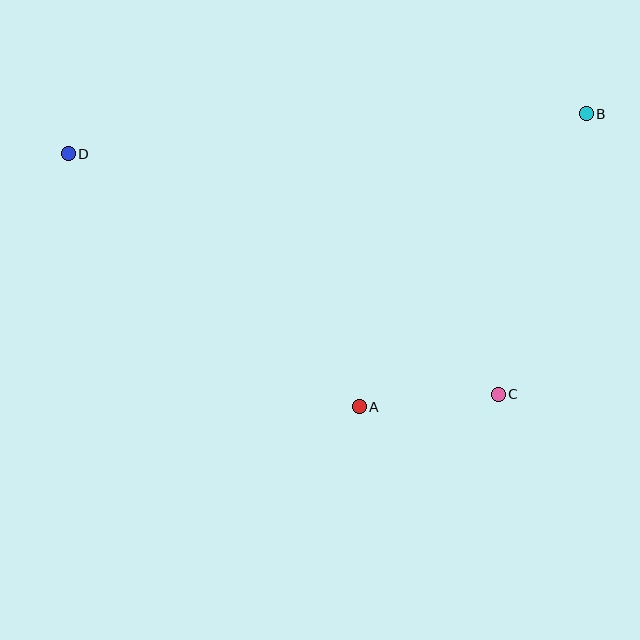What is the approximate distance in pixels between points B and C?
The distance between B and C is approximately 294 pixels.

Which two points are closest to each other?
Points A and C are closest to each other.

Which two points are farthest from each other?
Points B and D are farthest from each other.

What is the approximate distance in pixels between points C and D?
The distance between C and D is approximately 492 pixels.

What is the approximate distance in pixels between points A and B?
The distance between A and B is approximately 371 pixels.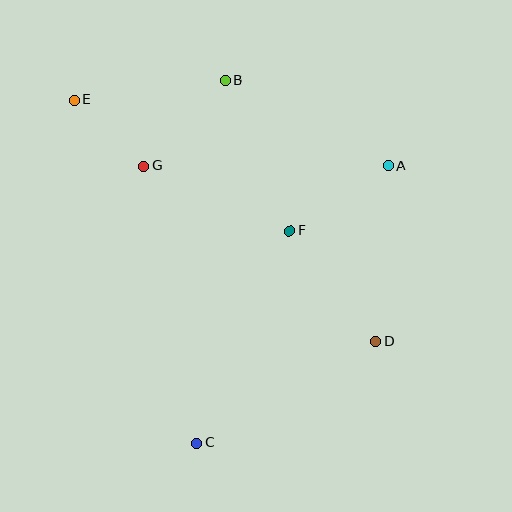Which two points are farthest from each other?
Points D and E are farthest from each other.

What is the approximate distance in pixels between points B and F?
The distance between B and F is approximately 164 pixels.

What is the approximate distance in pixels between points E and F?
The distance between E and F is approximately 252 pixels.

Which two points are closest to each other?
Points E and G are closest to each other.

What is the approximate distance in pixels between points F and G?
The distance between F and G is approximately 160 pixels.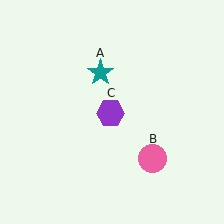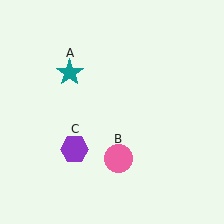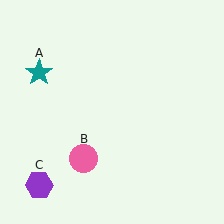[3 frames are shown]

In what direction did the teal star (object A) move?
The teal star (object A) moved left.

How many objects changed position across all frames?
3 objects changed position: teal star (object A), pink circle (object B), purple hexagon (object C).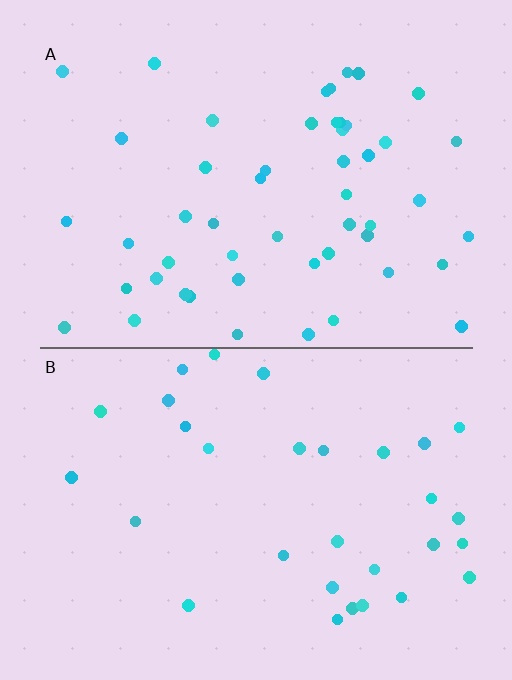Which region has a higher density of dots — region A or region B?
A (the top).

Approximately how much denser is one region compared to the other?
Approximately 1.7× — region A over region B.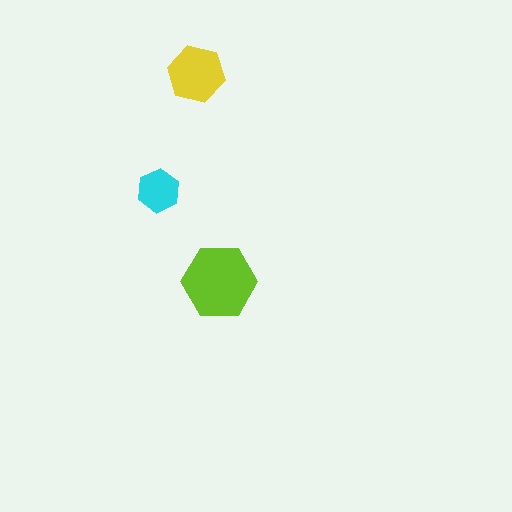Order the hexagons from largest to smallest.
the lime one, the yellow one, the cyan one.